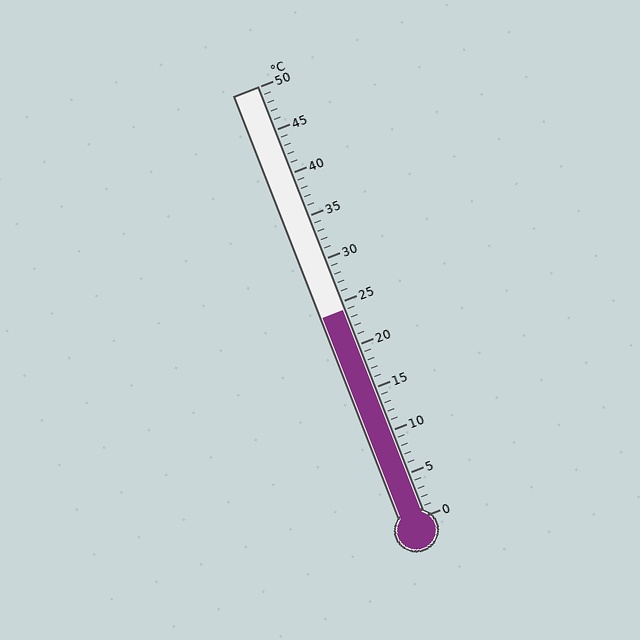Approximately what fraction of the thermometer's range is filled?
The thermometer is filled to approximately 50% of its range.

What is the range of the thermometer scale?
The thermometer scale ranges from 0°C to 50°C.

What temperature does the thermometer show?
The thermometer shows approximately 24°C.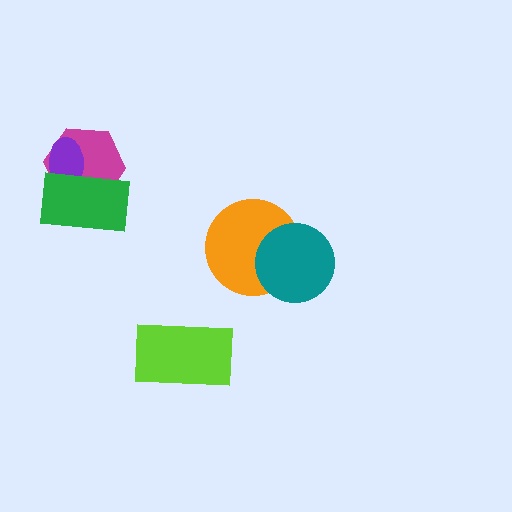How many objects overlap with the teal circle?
1 object overlaps with the teal circle.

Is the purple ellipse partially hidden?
Yes, it is partially covered by another shape.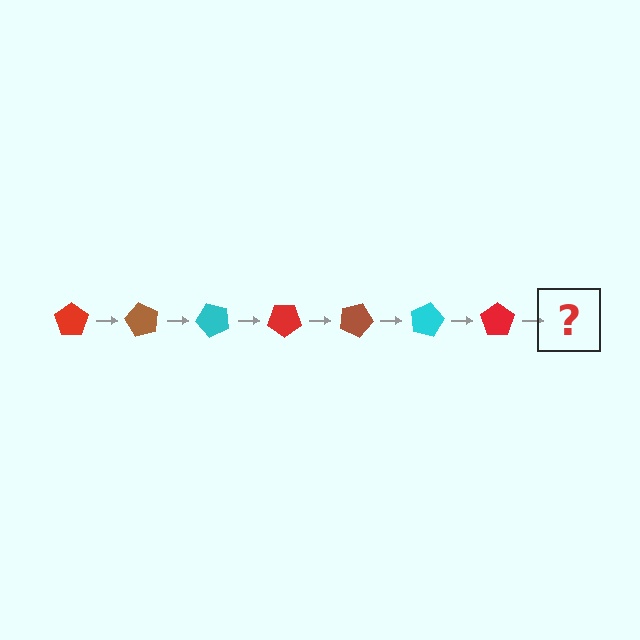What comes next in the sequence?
The next element should be a brown pentagon, rotated 420 degrees from the start.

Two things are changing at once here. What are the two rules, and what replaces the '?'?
The two rules are that it rotates 60 degrees each step and the color cycles through red, brown, and cyan. The '?' should be a brown pentagon, rotated 420 degrees from the start.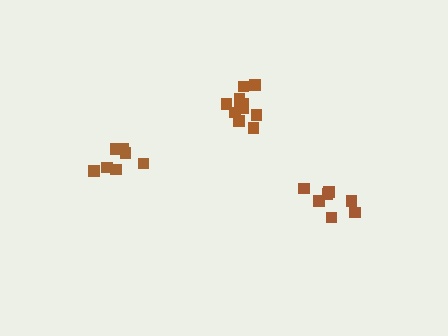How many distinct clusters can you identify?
There are 3 distinct clusters.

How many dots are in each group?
Group 1: 13 dots, Group 2: 7 dots, Group 3: 8 dots (28 total).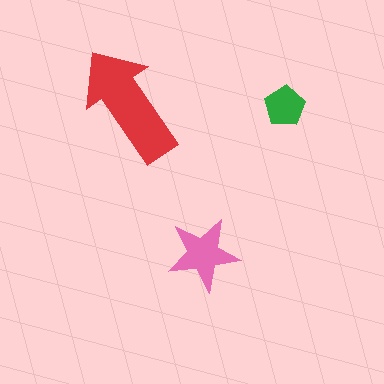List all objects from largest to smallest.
The red arrow, the pink star, the green pentagon.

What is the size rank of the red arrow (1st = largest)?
1st.